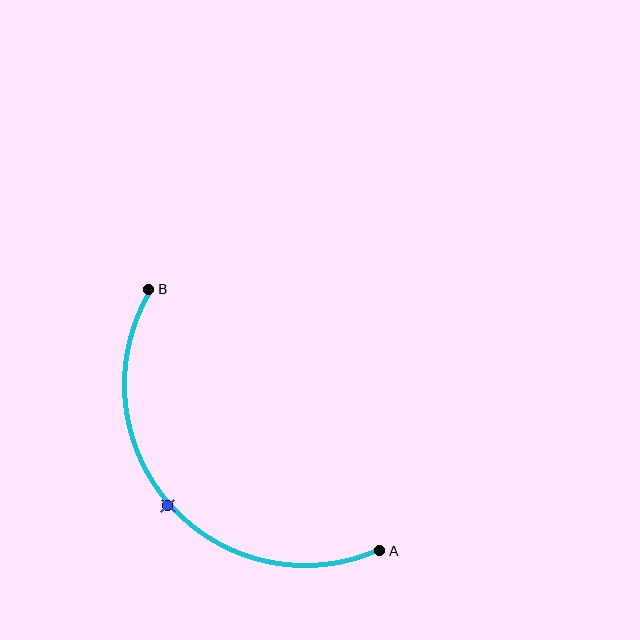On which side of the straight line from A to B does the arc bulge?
The arc bulges below and to the left of the straight line connecting A and B.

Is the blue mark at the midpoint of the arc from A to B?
Yes. The blue mark lies on the arc at equal arc-length from both A and B — it is the arc midpoint.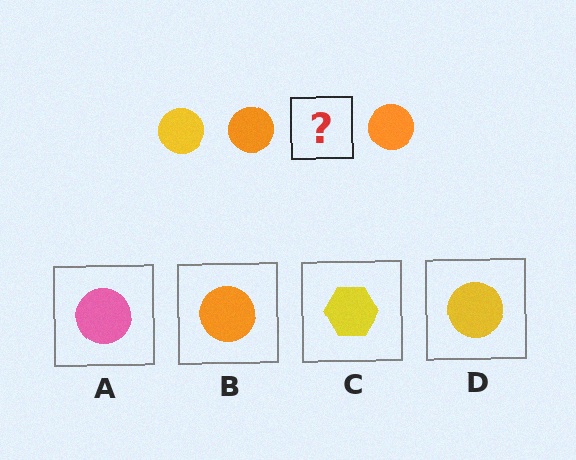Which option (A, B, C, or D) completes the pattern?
D.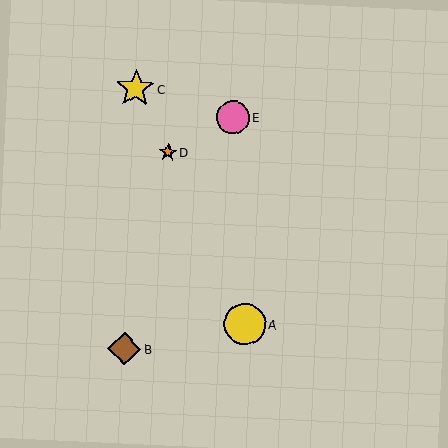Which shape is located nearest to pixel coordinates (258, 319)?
The yellow circle (labeled A) at (245, 324) is nearest to that location.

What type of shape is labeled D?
Shape D is an orange star.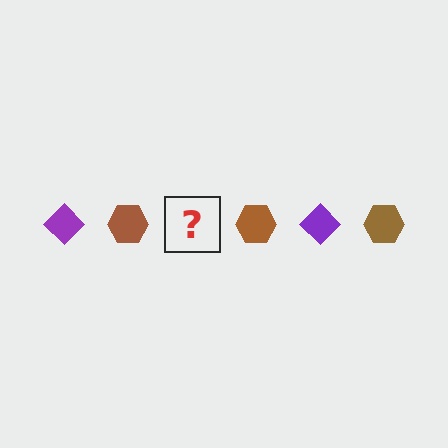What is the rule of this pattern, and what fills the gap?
The rule is that the pattern alternates between purple diamond and brown hexagon. The gap should be filled with a purple diamond.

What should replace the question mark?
The question mark should be replaced with a purple diamond.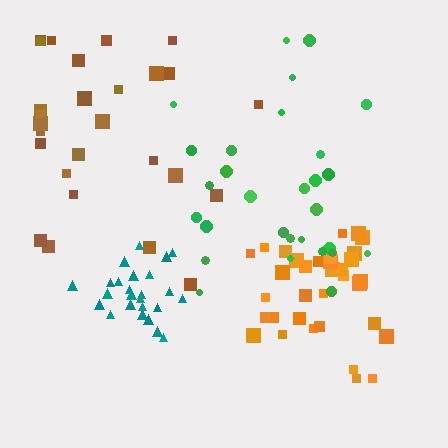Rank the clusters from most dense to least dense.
teal, orange, green, brown.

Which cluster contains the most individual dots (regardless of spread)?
Orange (34).